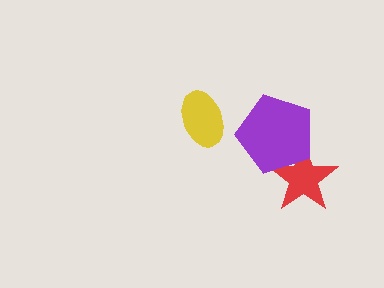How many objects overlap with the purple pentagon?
1 object overlaps with the purple pentagon.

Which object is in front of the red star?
The purple pentagon is in front of the red star.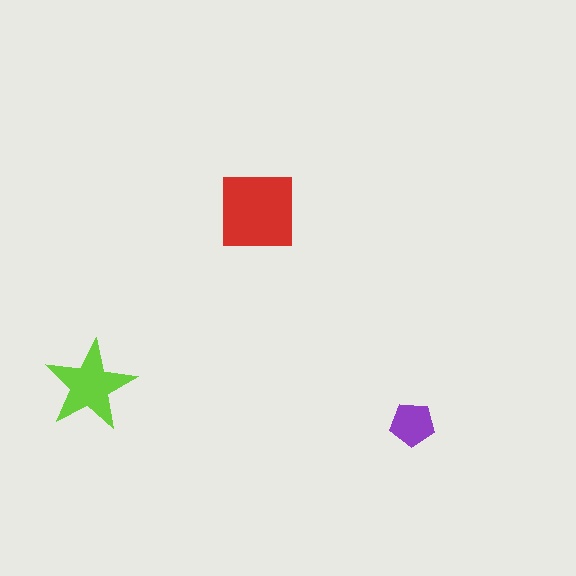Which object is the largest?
The red square.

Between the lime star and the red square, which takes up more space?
The red square.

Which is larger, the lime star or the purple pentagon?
The lime star.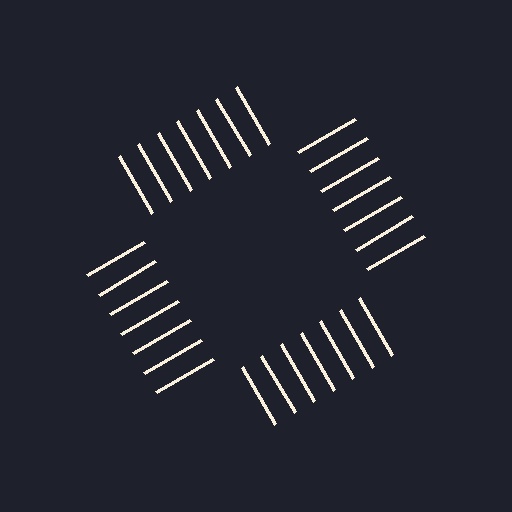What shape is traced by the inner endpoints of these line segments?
An illusory square — the line segments terminate on its edges but no continuous stroke is drawn.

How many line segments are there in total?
28 — 7 along each of the 4 edges.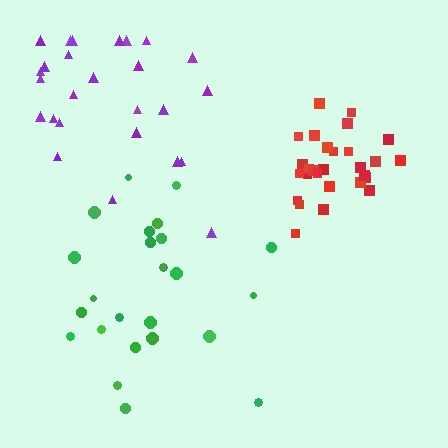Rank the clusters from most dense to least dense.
red, green, purple.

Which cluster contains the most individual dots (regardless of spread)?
Red (30).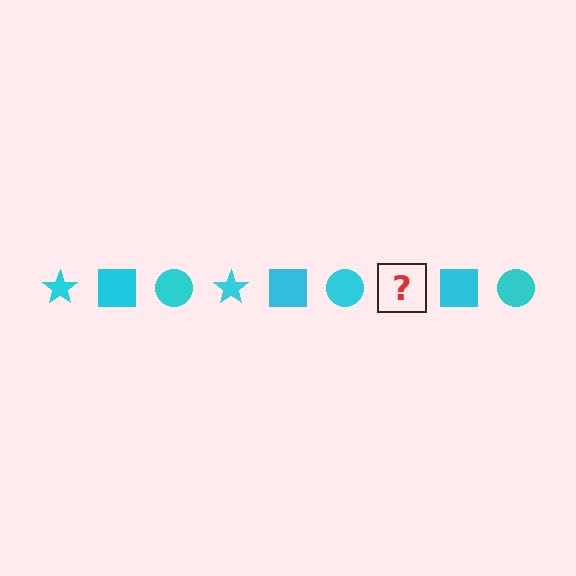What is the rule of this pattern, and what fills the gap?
The rule is that the pattern cycles through star, square, circle shapes in cyan. The gap should be filled with a cyan star.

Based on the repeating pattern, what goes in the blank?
The blank should be a cyan star.